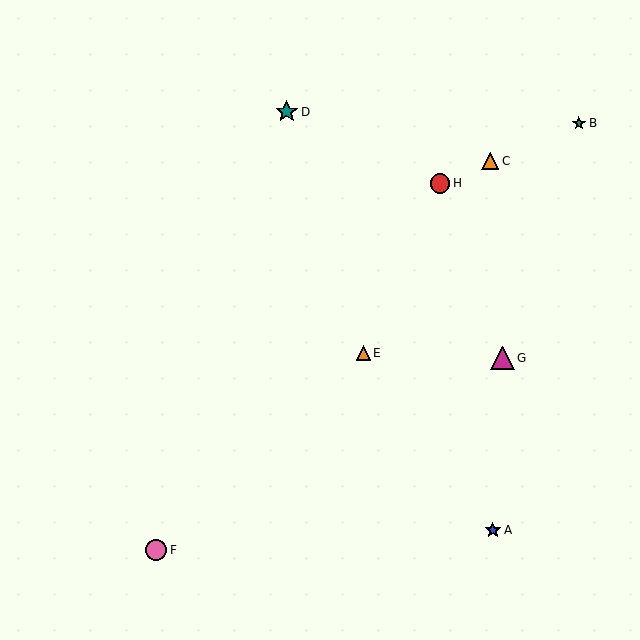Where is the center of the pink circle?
The center of the pink circle is at (156, 550).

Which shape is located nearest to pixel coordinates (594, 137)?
The teal star (labeled B) at (579, 123) is nearest to that location.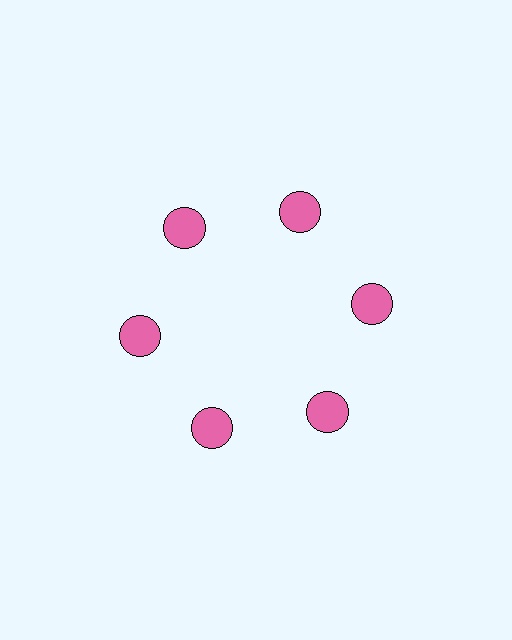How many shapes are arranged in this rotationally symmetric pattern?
There are 6 shapes, arranged in 6 groups of 1.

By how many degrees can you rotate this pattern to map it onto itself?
The pattern maps onto itself every 60 degrees of rotation.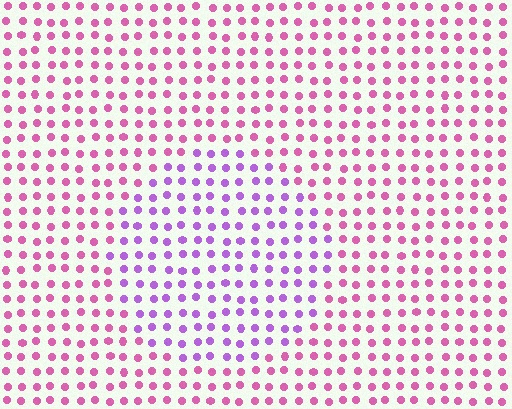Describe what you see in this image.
The image is filled with small pink elements in a uniform arrangement. A circle-shaped region is visible where the elements are tinted to a slightly different hue, forming a subtle color boundary.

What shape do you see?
I see a circle.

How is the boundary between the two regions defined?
The boundary is defined purely by a slight shift in hue (about 40 degrees). Spacing, size, and orientation are identical on both sides.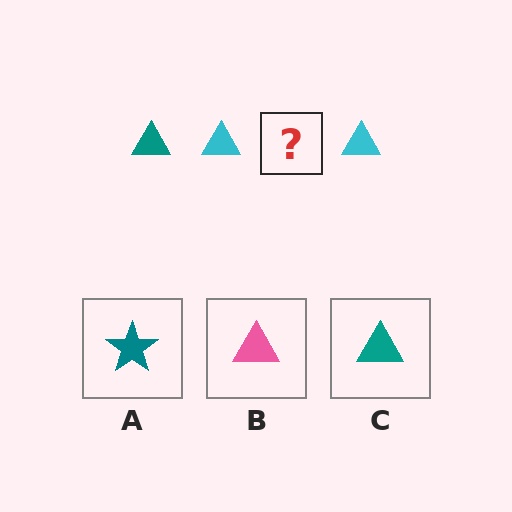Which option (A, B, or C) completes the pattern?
C.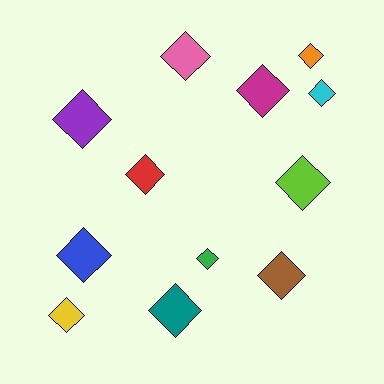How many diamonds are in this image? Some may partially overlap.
There are 12 diamonds.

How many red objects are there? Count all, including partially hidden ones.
There is 1 red object.